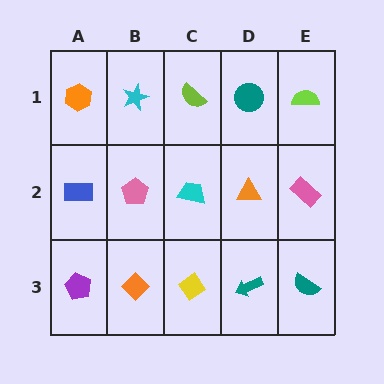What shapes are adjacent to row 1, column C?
A cyan trapezoid (row 2, column C), a cyan star (row 1, column B), a teal circle (row 1, column D).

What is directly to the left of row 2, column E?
An orange triangle.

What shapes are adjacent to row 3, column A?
A blue rectangle (row 2, column A), an orange diamond (row 3, column B).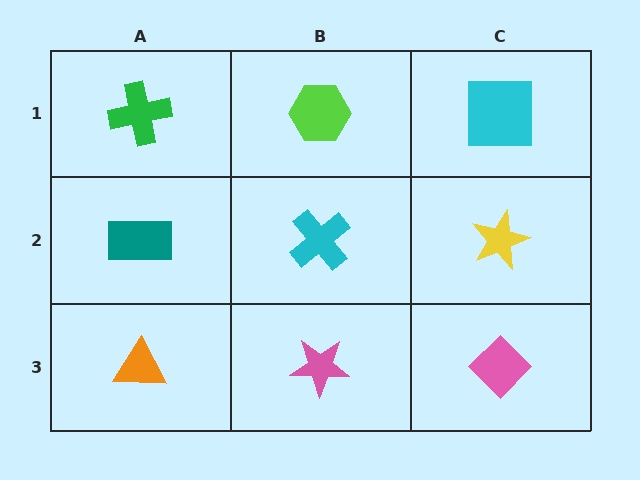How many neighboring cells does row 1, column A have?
2.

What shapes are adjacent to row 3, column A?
A teal rectangle (row 2, column A), a pink star (row 3, column B).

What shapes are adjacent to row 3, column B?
A cyan cross (row 2, column B), an orange triangle (row 3, column A), a pink diamond (row 3, column C).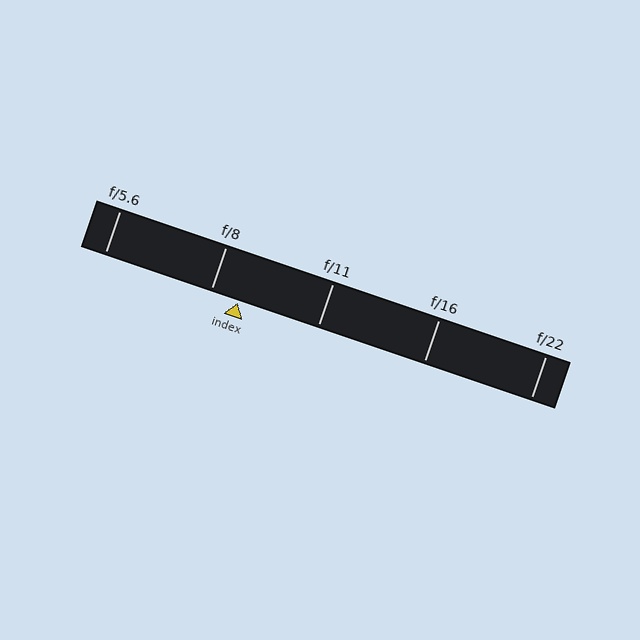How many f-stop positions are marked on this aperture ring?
There are 5 f-stop positions marked.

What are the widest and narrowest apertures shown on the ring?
The widest aperture shown is f/5.6 and the narrowest is f/22.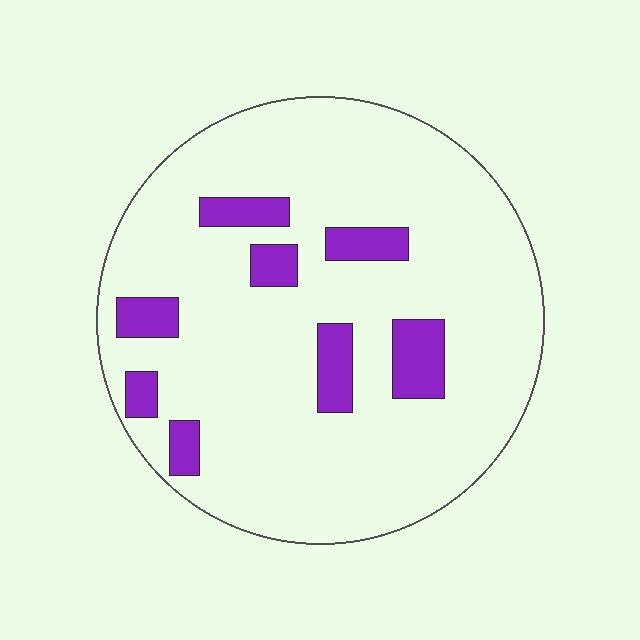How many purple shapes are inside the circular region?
8.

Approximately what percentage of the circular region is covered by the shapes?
Approximately 15%.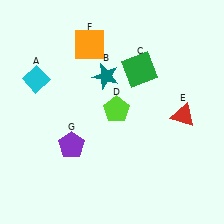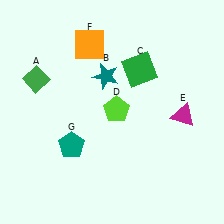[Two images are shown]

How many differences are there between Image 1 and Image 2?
There are 3 differences between the two images.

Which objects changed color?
A changed from cyan to green. E changed from red to magenta. G changed from purple to teal.